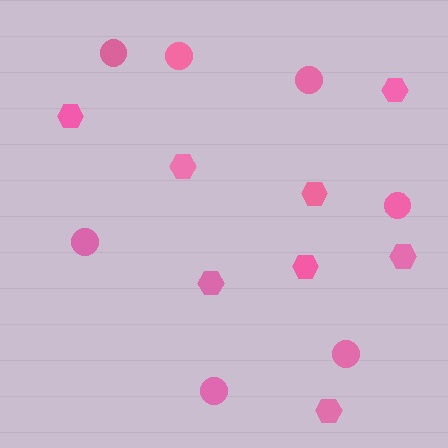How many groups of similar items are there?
There are 2 groups: one group of circles (7) and one group of hexagons (8).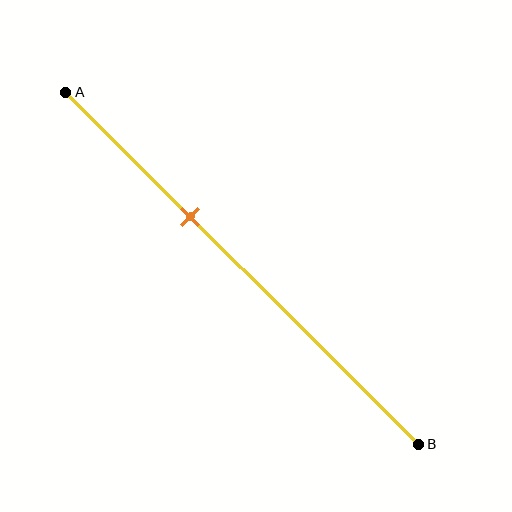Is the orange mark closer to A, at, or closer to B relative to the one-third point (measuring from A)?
The orange mark is approximately at the one-third point of segment AB.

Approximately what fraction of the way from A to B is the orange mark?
The orange mark is approximately 35% of the way from A to B.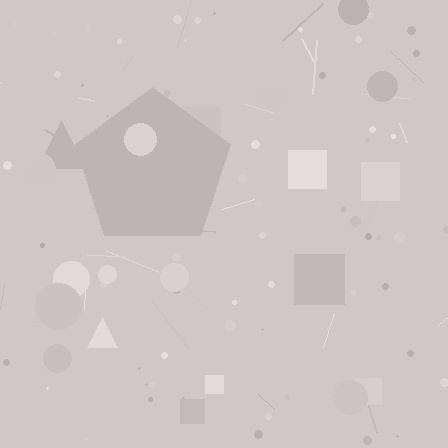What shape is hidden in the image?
A pentagon is hidden in the image.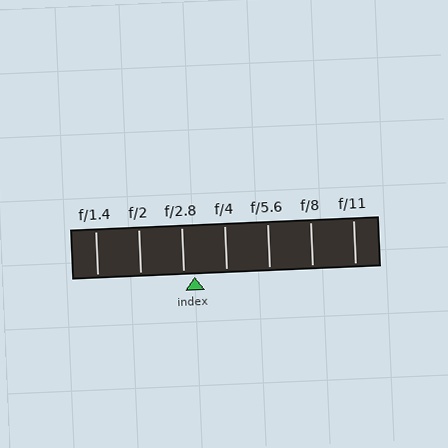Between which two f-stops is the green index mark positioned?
The index mark is between f/2.8 and f/4.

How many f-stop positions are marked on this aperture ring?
There are 7 f-stop positions marked.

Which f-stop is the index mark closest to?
The index mark is closest to f/2.8.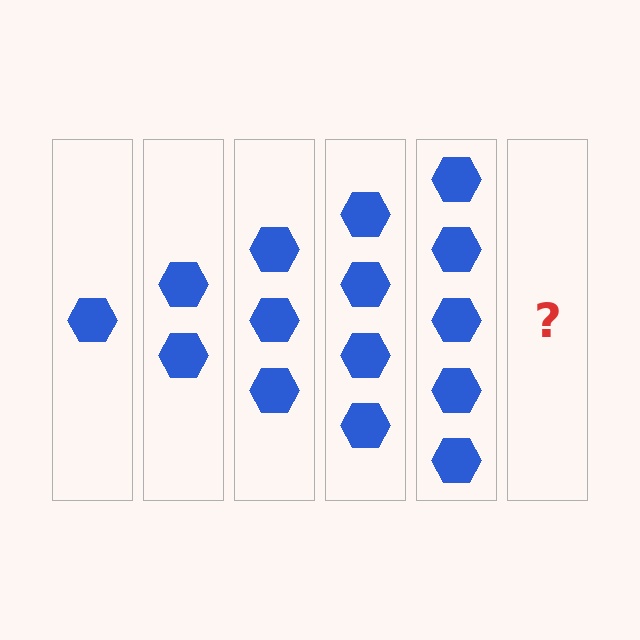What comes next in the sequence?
The next element should be 6 hexagons.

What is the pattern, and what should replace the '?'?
The pattern is that each step adds one more hexagon. The '?' should be 6 hexagons.